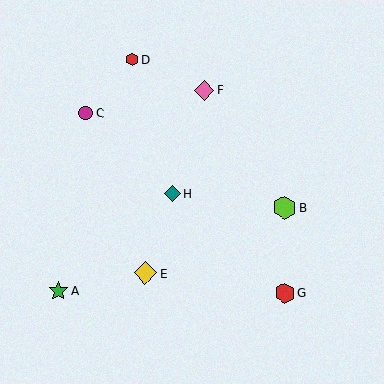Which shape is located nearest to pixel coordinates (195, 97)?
The pink diamond (labeled F) at (204, 90) is nearest to that location.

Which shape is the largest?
The lime hexagon (labeled B) is the largest.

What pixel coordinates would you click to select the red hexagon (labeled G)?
Click at (285, 293) to select the red hexagon G.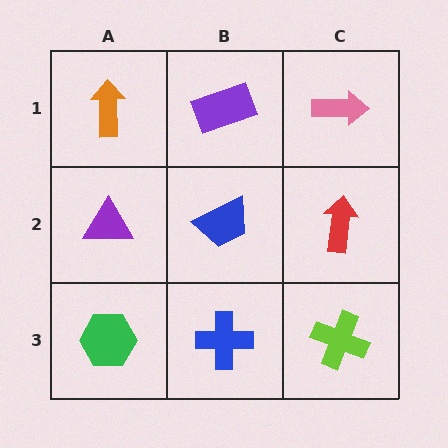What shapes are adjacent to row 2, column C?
A pink arrow (row 1, column C), a lime cross (row 3, column C), a blue trapezoid (row 2, column B).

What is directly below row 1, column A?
A purple triangle.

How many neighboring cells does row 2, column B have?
4.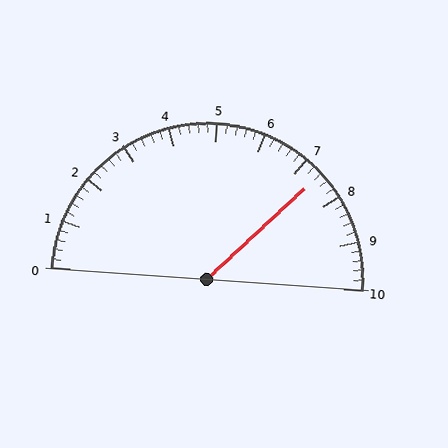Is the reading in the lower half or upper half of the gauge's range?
The reading is in the upper half of the range (0 to 10).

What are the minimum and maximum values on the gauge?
The gauge ranges from 0 to 10.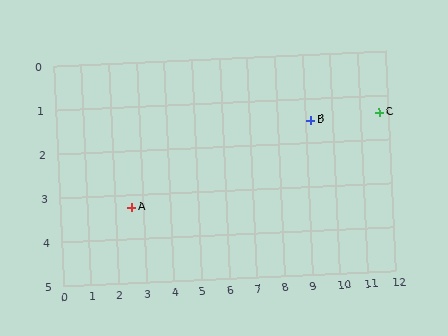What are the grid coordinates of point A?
Point A is at approximately (2.6, 3.3).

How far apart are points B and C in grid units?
Points B and C are about 2.5 grid units apart.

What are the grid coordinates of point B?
Point B is at approximately (9.2, 1.5).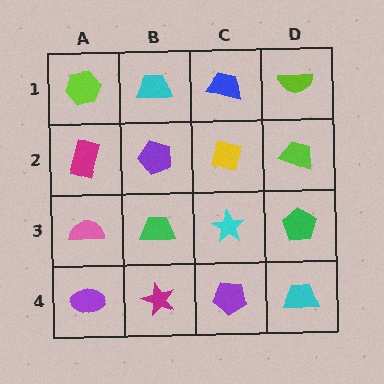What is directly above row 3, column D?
A lime trapezoid.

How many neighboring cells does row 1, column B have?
3.